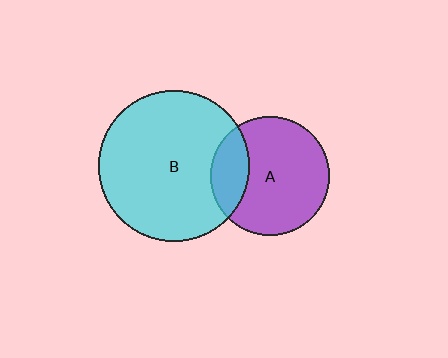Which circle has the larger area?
Circle B (cyan).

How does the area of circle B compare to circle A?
Approximately 1.6 times.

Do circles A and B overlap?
Yes.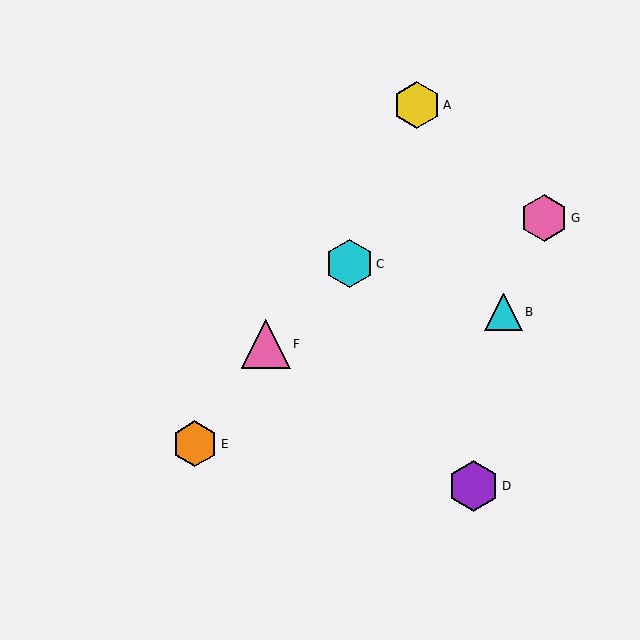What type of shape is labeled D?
Shape D is a purple hexagon.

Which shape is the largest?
The purple hexagon (labeled D) is the largest.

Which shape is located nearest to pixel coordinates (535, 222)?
The pink hexagon (labeled G) at (544, 218) is nearest to that location.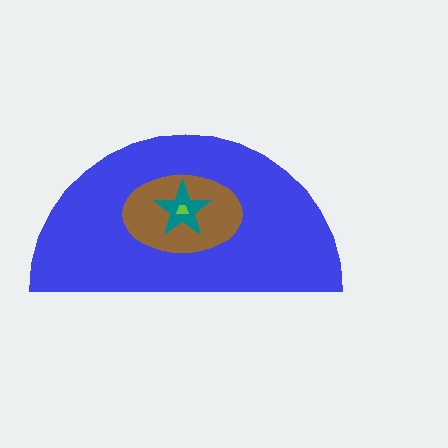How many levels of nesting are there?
4.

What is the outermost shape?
The blue semicircle.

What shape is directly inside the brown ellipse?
The teal star.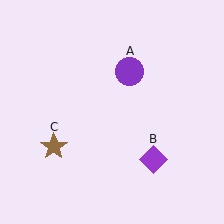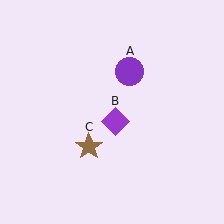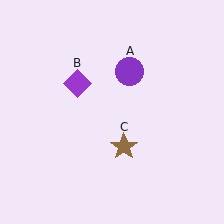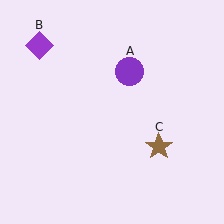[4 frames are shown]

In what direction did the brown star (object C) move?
The brown star (object C) moved right.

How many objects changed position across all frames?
2 objects changed position: purple diamond (object B), brown star (object C).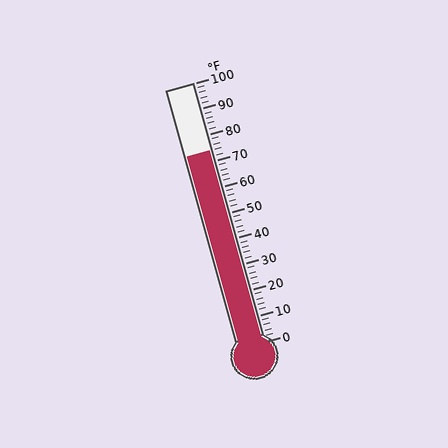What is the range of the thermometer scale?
The thermometer scale ranges from 0°F to 100°F.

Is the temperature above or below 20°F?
The temperature is above 20°F.